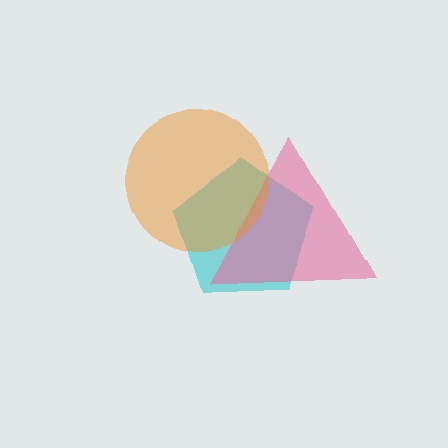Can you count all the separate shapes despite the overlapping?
Yes, there are 3 separate shapes.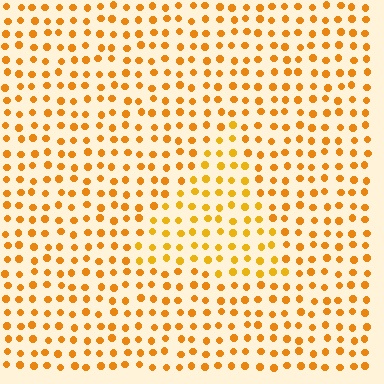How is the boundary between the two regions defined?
The boundary is defined purely by a slight shift in hue (about 13 degrees). Spacing, size, and orientation are identical on both sides.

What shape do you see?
I see a triangle.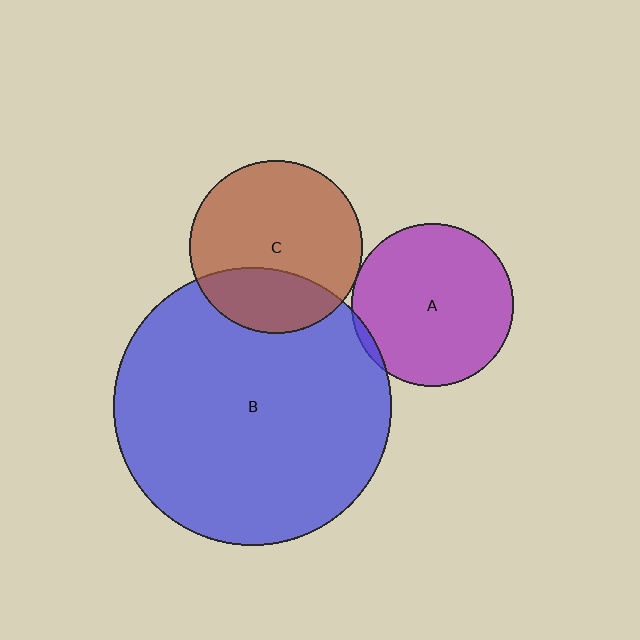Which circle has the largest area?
Circle B (blue).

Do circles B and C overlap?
Yes.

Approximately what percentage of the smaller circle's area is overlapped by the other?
Approximately 30%.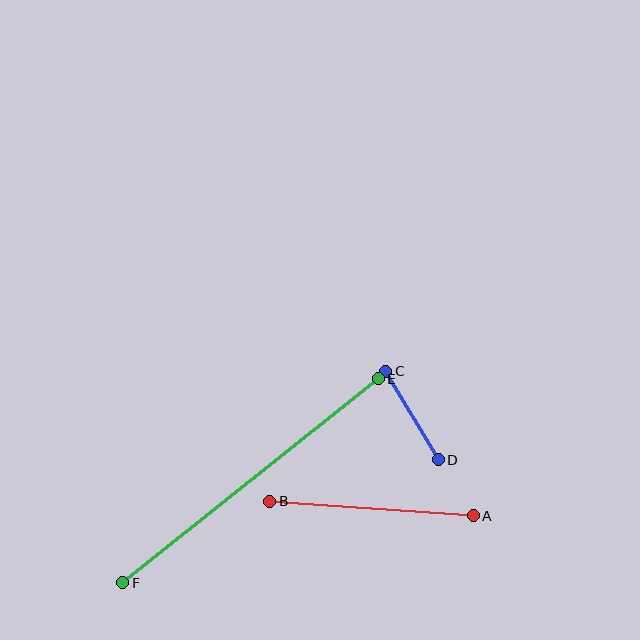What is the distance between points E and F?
The distance is approximately 327 pixels.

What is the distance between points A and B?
The distance is approximately 204 pixels.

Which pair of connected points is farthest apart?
Points E and F are farthest apart.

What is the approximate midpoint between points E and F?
The midpoint is at approximately (250, 481) pixels.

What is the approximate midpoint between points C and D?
The midpoint is at approximately (412, 415) pixels.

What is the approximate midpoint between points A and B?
The midpoint is at approximately (372, 509) pixels.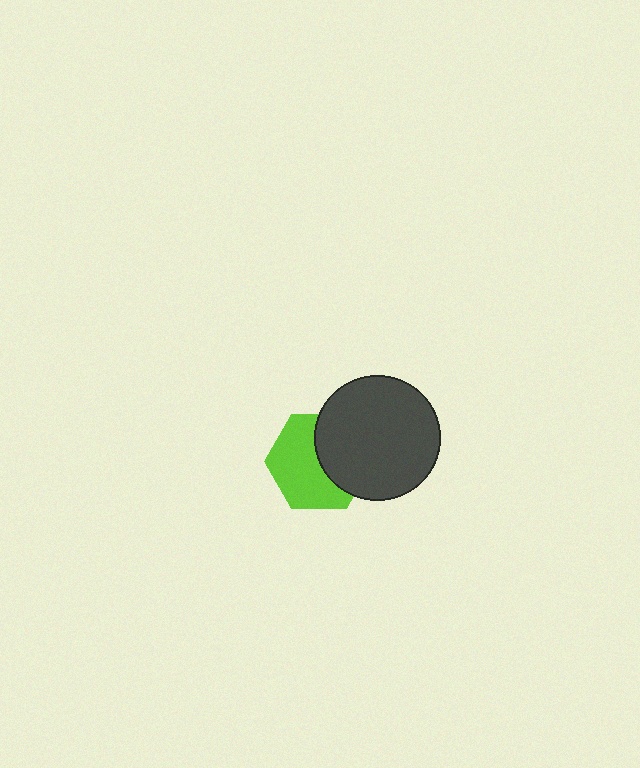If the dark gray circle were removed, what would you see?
You would see the complete lime hexagon.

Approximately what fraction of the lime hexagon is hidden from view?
Roughly 41% of the lime hexagon is hidden behind the dark gray circle.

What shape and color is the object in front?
The object in front is a dark gray circle.